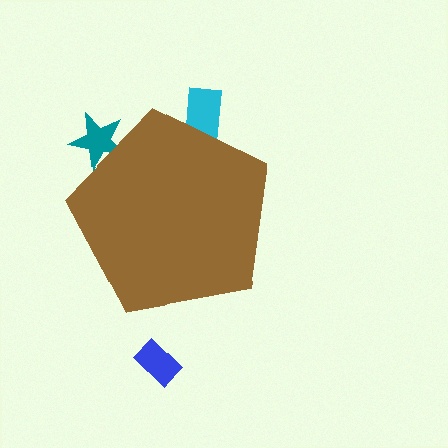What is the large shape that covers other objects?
A brown pentagon.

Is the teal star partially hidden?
Yes, the teal star is partially hidden behind the brown pentagon.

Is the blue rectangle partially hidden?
No, the blue rectangle is fully visible.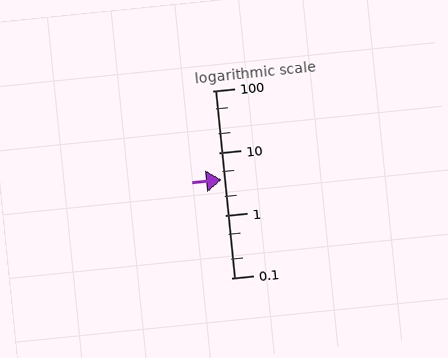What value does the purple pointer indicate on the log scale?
The pointer indicates approximately 3.8.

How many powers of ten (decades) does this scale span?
The scale spans 3 decades, from 0.1 to 100.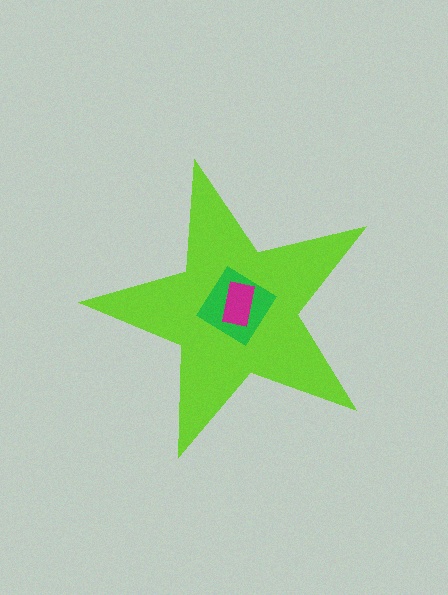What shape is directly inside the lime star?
The green diamond.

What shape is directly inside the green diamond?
The magenta rectangle.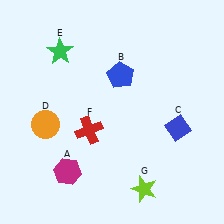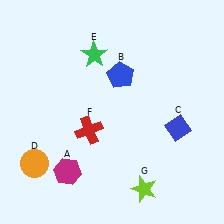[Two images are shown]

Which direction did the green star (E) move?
The green star (E) moved right.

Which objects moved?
The objects that moved are: the orange circle (D), the green star (E).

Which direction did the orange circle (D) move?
The orange circle (D) moved down.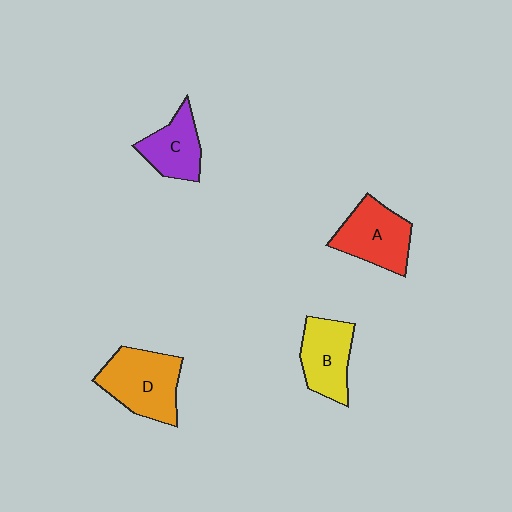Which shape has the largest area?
Shape D (orange).